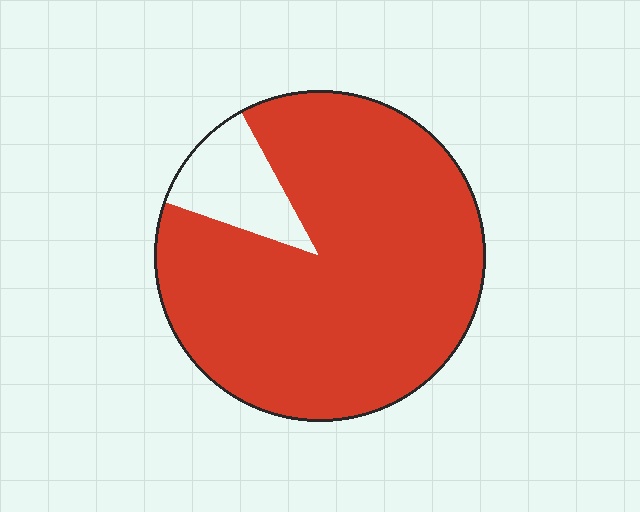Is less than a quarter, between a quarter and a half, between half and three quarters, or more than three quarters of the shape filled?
More than three quarters.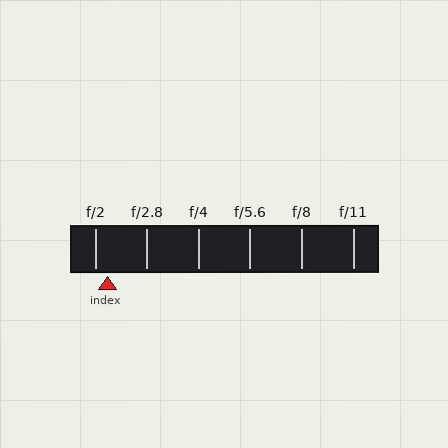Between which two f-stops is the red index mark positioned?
The index mark is between f/2 and f/2.8.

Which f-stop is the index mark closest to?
The index mark is closest to f/2.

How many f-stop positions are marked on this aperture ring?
There are 6 f-stop positions marked.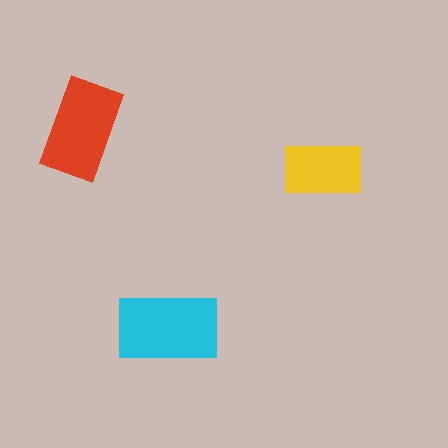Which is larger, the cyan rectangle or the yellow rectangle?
The cyan one.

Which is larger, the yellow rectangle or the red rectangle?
The red one.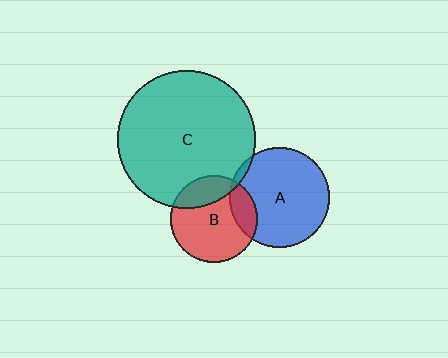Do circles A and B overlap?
Yes.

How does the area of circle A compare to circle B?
Approximately 1.3 times.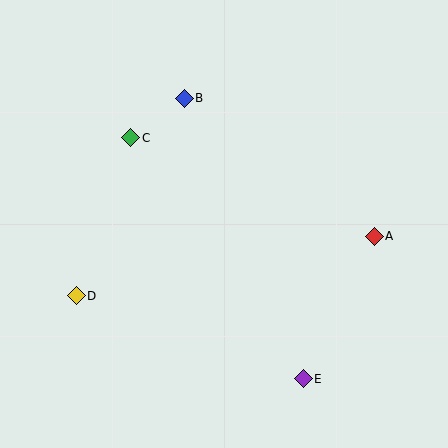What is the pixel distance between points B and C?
The distance between B and C is 66 pixels.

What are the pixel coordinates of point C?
Point C is at (131, 138).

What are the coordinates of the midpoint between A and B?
The midpoint between A and B is at (279, 167).